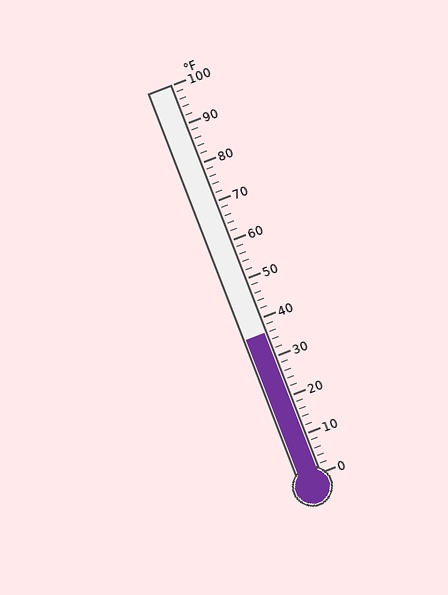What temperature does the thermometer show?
The thermometer shows approximately 36°F.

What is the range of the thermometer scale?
The thermometer scale ranges from 0°F to 100°F.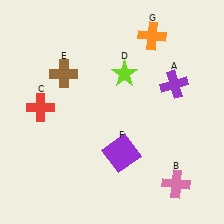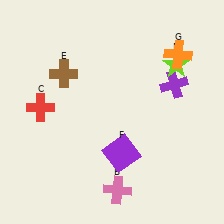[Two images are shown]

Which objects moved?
The objects that moved are: the pink cross (B), the lime star (D), the orange cross (G).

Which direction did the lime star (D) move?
The lime star (D) moved right.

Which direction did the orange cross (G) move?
The orange cross (G) moved right.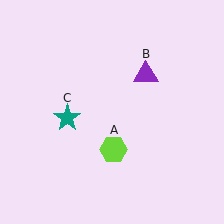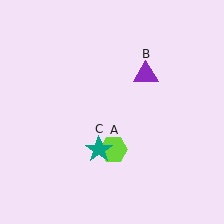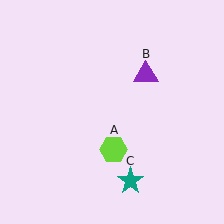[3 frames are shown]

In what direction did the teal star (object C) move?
The teal star (object C) moved down and to the right.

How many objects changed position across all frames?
1 object changed position: teal star (object C).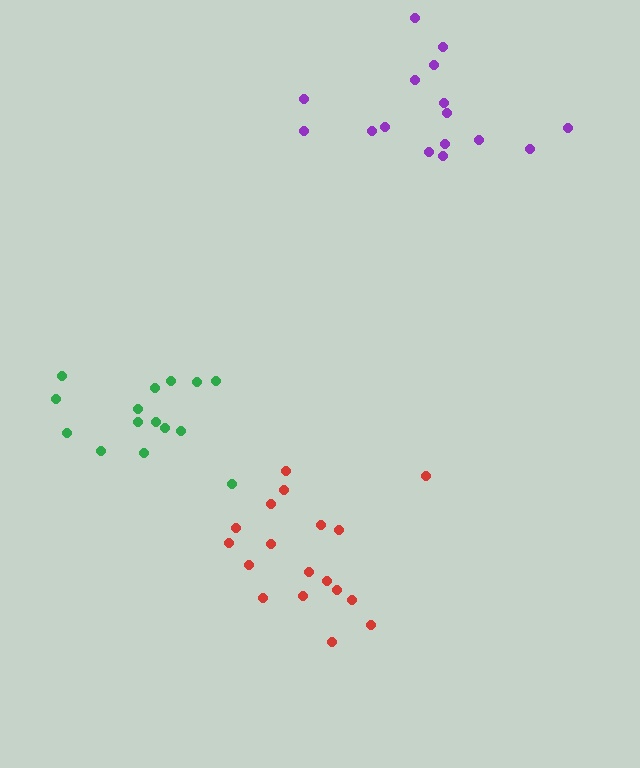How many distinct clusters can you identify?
There are 3 distinct clusters.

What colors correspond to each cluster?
The clusters are colored: green, purple, red.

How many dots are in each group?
Group 1: 15 dots, Group 2: 16 dots, Group 3: 18 dots (49 total).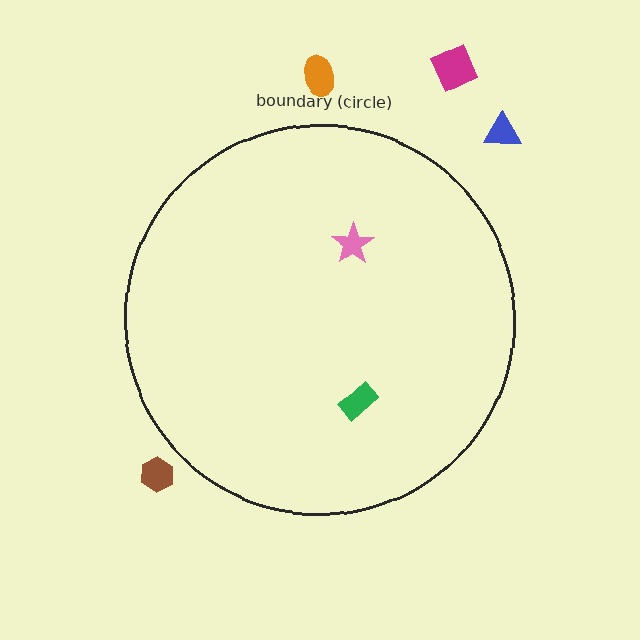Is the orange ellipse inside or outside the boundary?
Outside.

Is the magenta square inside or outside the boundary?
Outside.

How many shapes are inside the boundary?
2 inside, 4 outside.